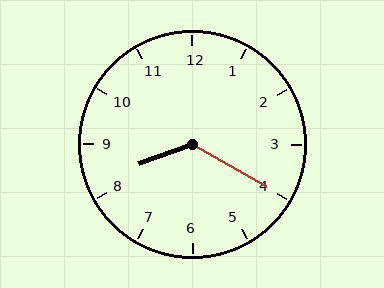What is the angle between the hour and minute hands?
Approximately 130 degrees.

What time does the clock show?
8:20.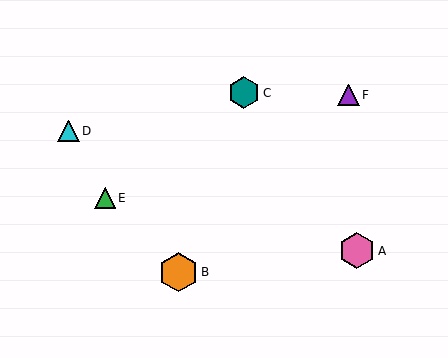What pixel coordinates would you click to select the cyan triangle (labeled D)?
Click at (69, 131) to select the cyan triangle D.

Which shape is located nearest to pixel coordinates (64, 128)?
The cyan triangle (labeled D) at (69, 131) is nearest to that location.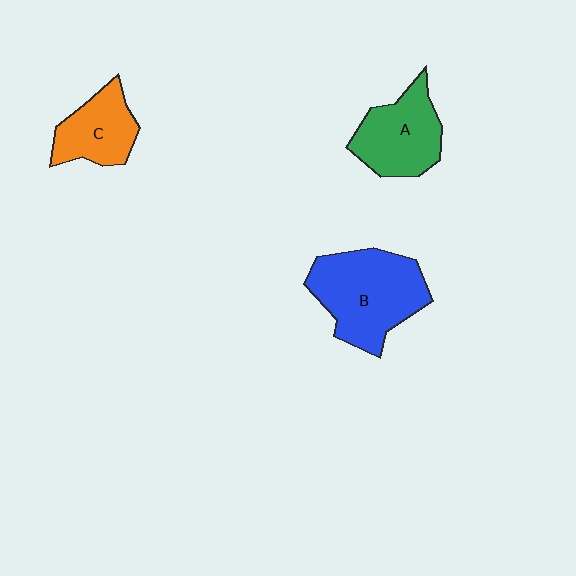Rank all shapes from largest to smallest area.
From largest to smallest: B (blue), A (green), C (orange).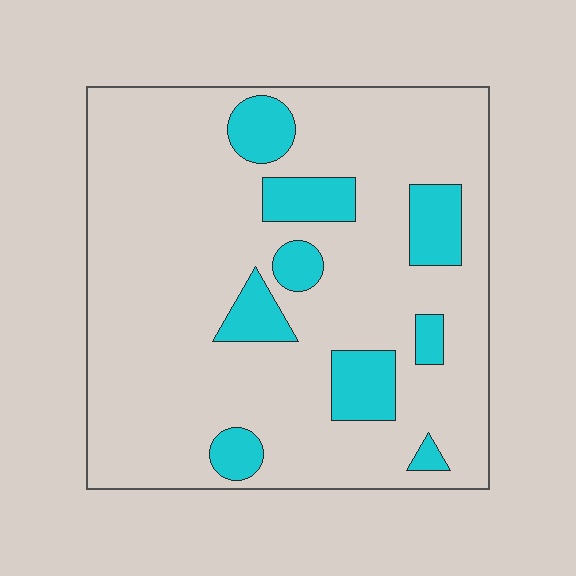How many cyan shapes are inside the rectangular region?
9.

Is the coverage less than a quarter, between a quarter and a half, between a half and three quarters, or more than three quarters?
Less than a quarter.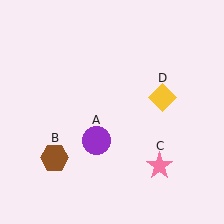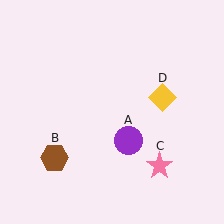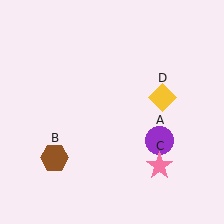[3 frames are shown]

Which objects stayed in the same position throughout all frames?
Brown hexagon (object B) and pink star (object C) and yellow diamond (object D) remained stationary.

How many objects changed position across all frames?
1 object changed position: purple circle (object A).